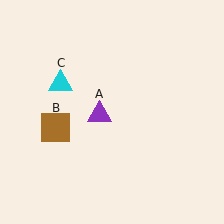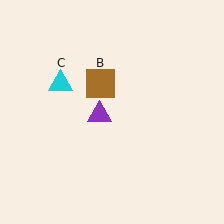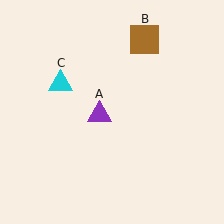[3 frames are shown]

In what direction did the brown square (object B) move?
The brown square (object B) moved up and to the right.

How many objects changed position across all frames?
1 object changed position: brown square (object B).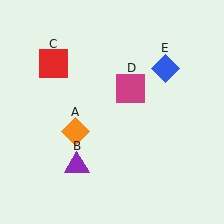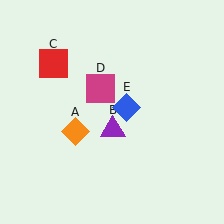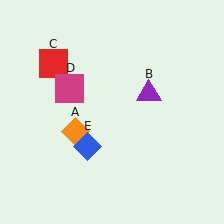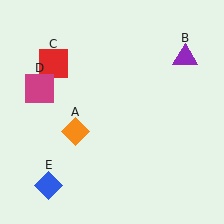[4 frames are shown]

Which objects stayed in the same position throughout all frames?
Orange diamond (object A) and red square (object C) remained stationary.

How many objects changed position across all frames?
3 objects changed position: purple triangle (object B), magenta square (object D), blue diamond (object E).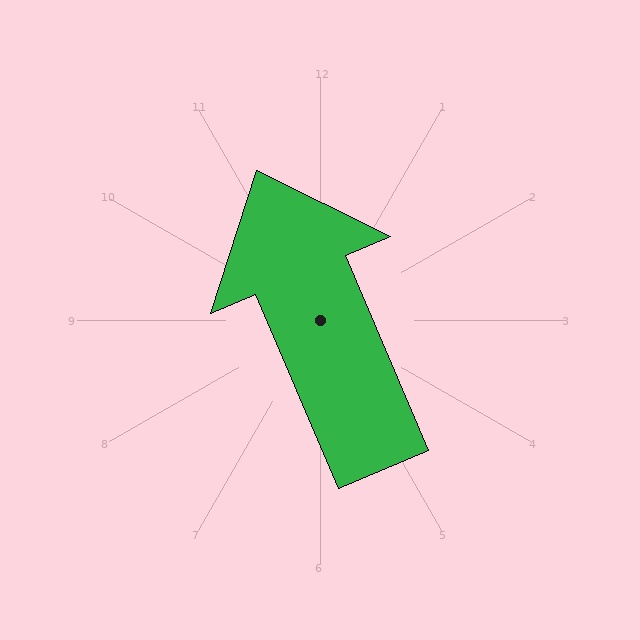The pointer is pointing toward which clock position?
Roughly 11 o'clock.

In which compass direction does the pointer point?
Northwest.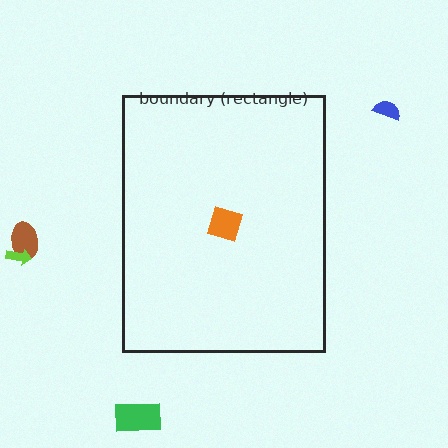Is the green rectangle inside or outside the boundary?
Outside.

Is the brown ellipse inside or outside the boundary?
Outside.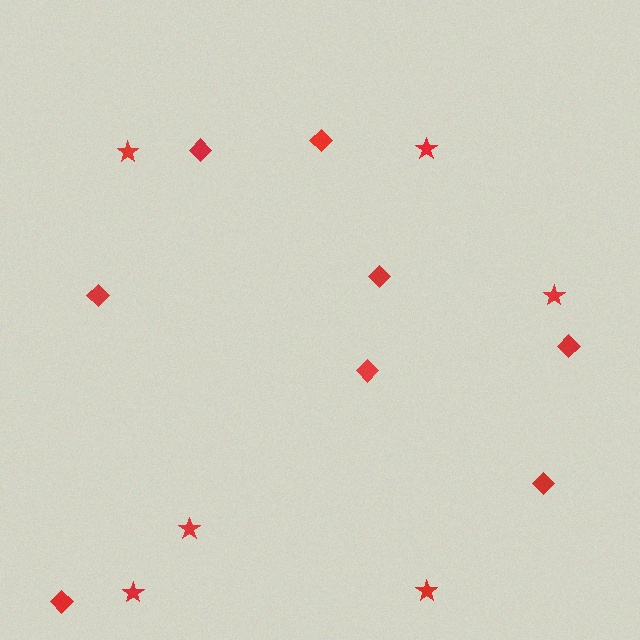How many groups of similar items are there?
There are 2 groups: one group of stars (6) and one group of diamonds (8).